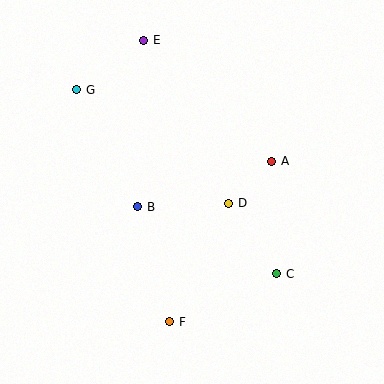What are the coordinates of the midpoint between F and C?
The midpoint between F and C is at (223, 298).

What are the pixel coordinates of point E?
Point E is at (144, 40).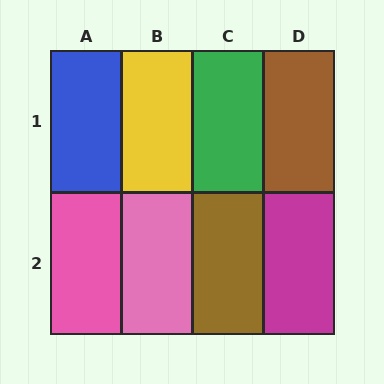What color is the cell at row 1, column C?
Green.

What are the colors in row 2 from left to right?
Pink, pink, brown, magenta.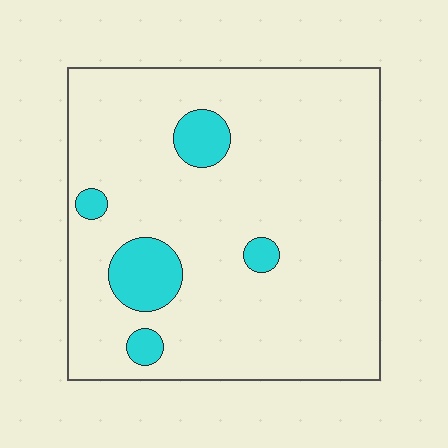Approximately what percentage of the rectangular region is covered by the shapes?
Approximately 10%.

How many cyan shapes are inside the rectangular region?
5.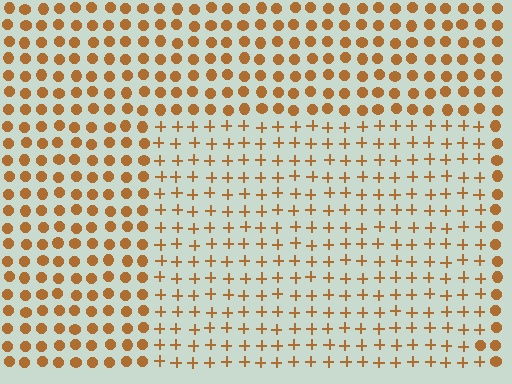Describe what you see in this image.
The image is filled with small brown elements arranged in a uniform grid. A rectangle-shaped region contains plus signs, while the surrounding area contains circles. The boundary is defined purely by the change in element shape.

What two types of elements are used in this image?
The image uses plus signs inside the rectangle region and circles outside it.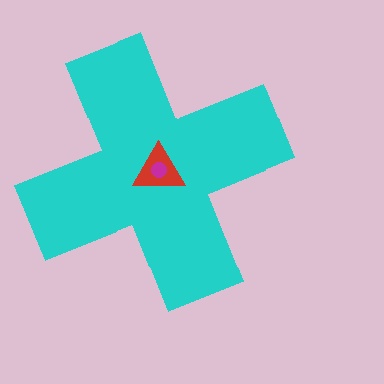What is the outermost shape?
The cyan cross.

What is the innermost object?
The magenta circle.